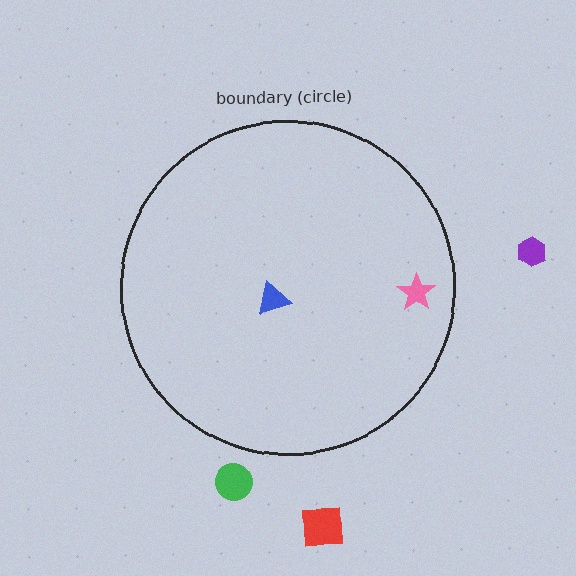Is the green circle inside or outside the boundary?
Outside.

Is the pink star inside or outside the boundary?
Inside.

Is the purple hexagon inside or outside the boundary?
Outside.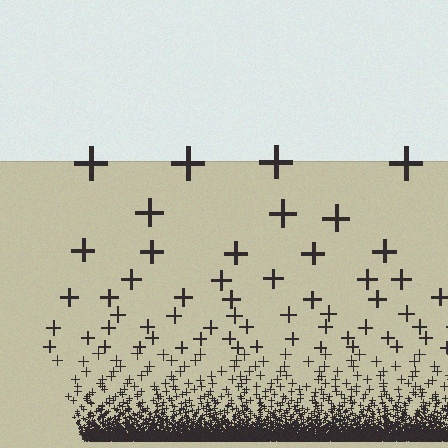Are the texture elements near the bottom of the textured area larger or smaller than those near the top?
Smaller. The gradient is inverted — elements near the bottom are smaller and denser.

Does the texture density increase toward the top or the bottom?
Density increases toward the bottom.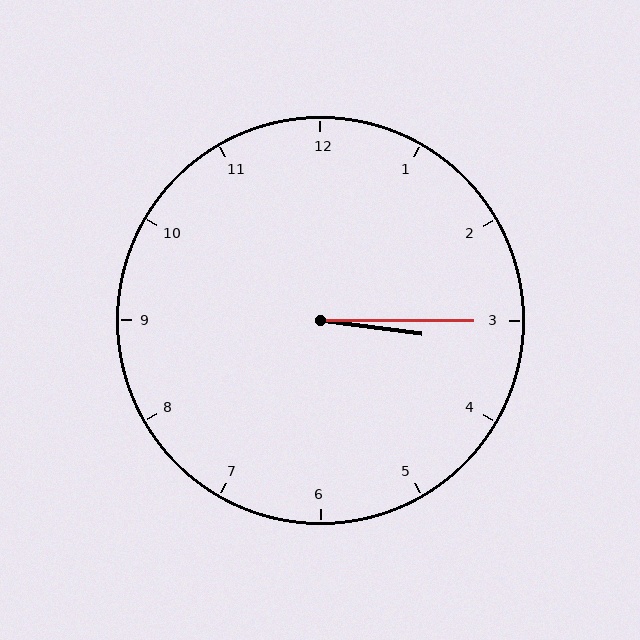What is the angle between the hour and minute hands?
Approximately 8 degrees.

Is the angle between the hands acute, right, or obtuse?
It is acute.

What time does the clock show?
3:15.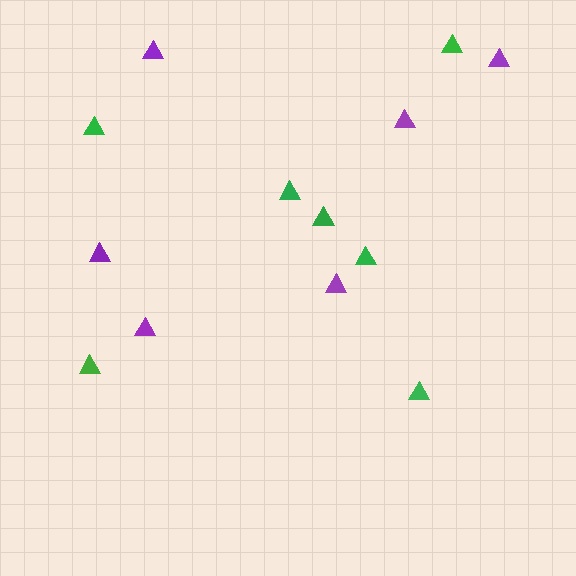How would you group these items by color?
There are 2 groups: one group of green triangles (7) and one group of purple triangles (6).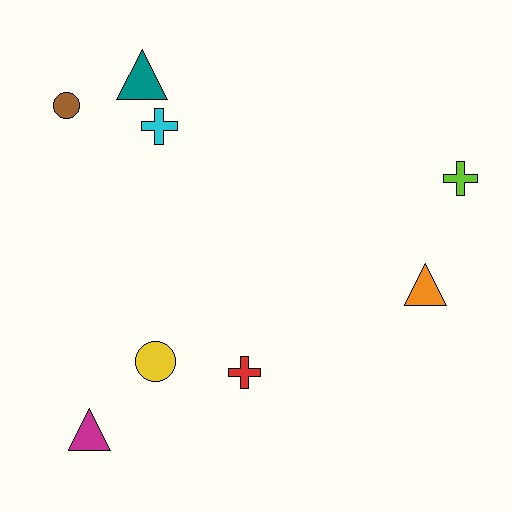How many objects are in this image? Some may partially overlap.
There are 8 objects.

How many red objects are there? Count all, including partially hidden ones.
There is 1 red object.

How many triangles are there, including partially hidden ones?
There are 3 triangles.